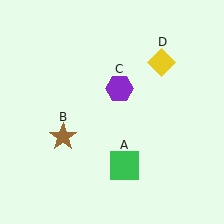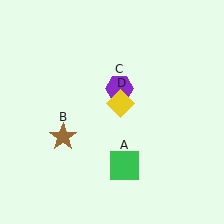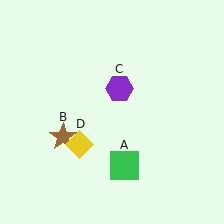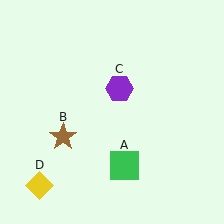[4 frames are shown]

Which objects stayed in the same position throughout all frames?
Green square (object A) and brown star (object B) and purple hexagon (object C) remained stationary.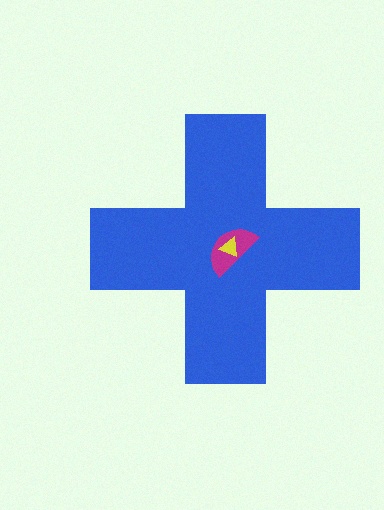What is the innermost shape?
The yellow triangle.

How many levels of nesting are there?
3.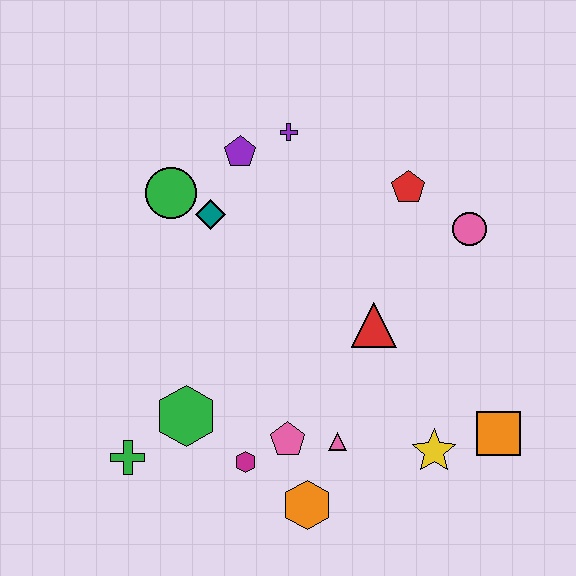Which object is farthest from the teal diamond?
The orange square is farthest from the teal diamond.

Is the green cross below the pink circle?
Yes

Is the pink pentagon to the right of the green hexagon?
Yes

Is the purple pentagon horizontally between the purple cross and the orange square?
No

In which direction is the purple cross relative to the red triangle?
The purple cross is above the red triangle.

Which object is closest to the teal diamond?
The green circle is closest to the teal diamond.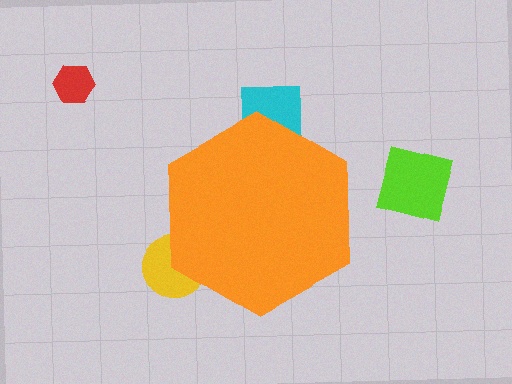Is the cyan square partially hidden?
Yes, the cyan square is partially hidden behind the orange hexagon.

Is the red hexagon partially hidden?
No, the red hexagon is fully visible.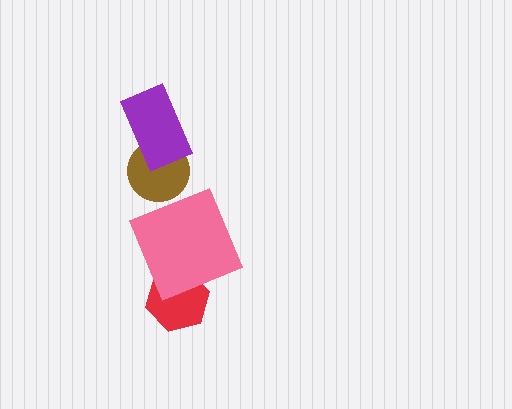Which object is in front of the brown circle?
The purple rectangle is in front of the brown circle.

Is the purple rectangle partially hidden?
No, no other shape covers it.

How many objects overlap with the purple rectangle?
1 object overlaps with the purple rectangle.